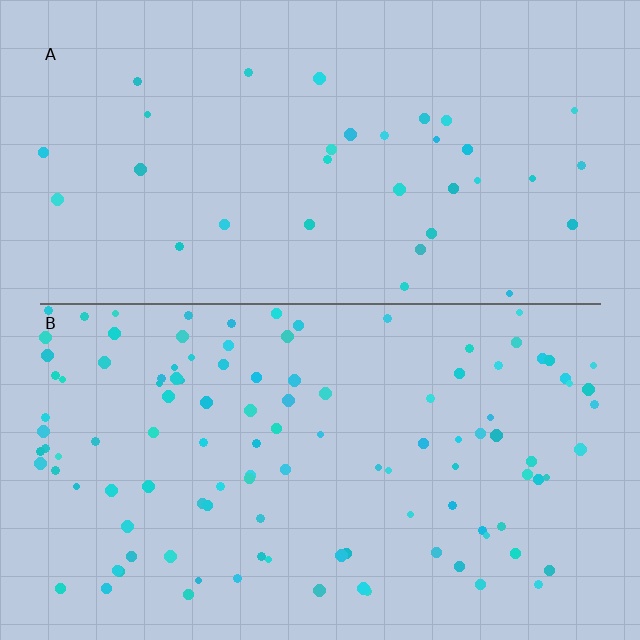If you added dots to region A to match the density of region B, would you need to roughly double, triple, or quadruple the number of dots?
Approximately triple.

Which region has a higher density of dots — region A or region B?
B (the bottom).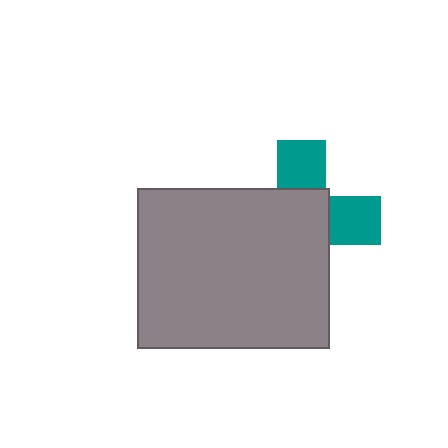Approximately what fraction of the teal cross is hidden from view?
Roughly 63% of the teal cross is hidden behind the gray rectangle.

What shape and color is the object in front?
The object in front is a gray rectangle.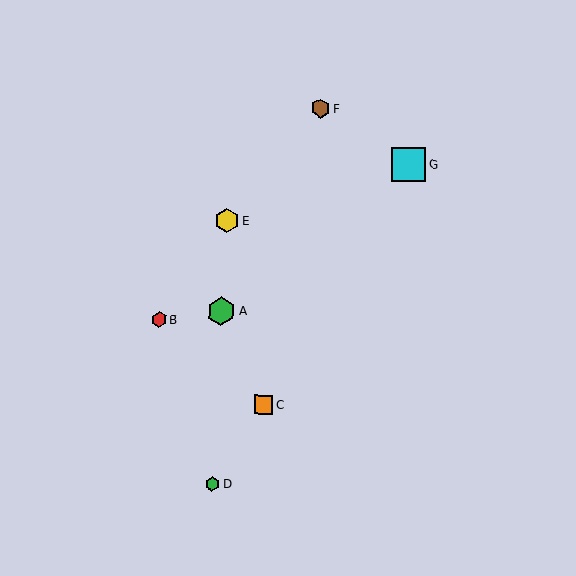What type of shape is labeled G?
Shape G is a cyan square.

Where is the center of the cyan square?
The center of the cyan square is at (409, 164).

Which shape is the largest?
The cyan square (labeled G) is the largest.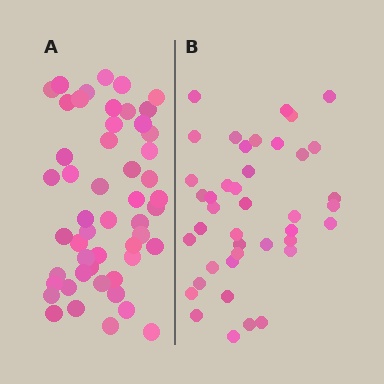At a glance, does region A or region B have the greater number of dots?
Region A (the left region) has more dots.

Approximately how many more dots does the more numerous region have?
Region A has roughly 10 or so more dots than region B.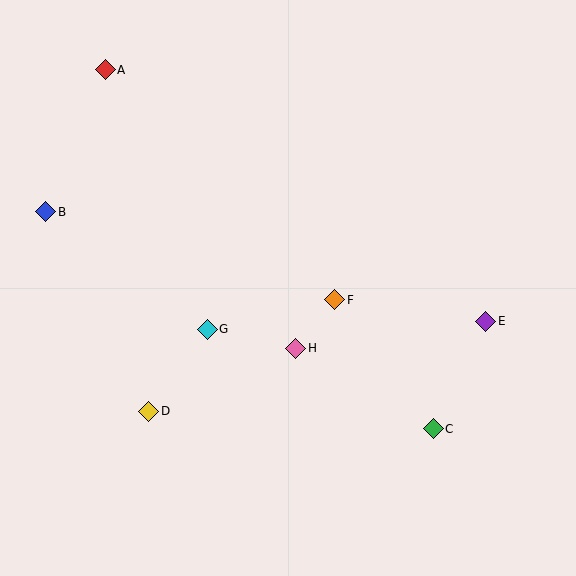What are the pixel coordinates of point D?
Point D is at (149, 411).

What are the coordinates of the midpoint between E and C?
The midpoint between E and C is at (460, 375).